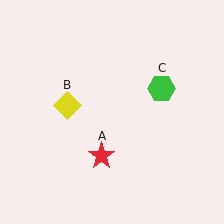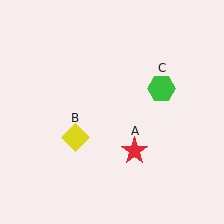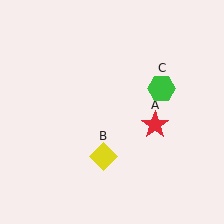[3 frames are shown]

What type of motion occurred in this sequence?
The red star (object A), yellow diamond (object B) rotated counterclockwise around the center of the scene.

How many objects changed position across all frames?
2 objects changed position: red star (object A), yellow diamond (object B).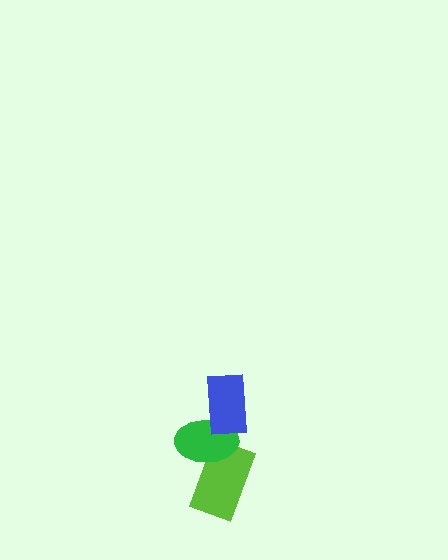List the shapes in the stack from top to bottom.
From top to bottom: the blue rectangle, the green ellipse, the lime rectangle.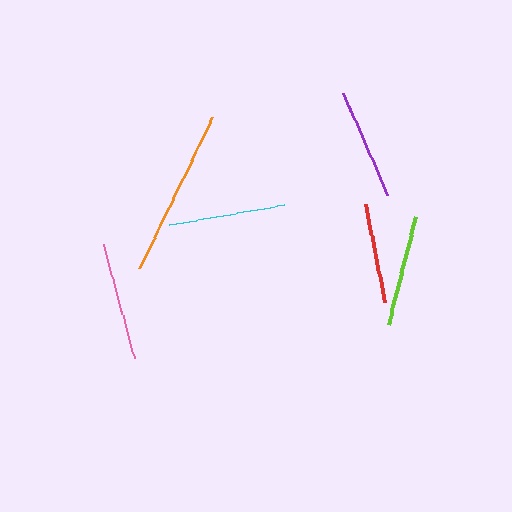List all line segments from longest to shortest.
From longest to shortest: orange, pink, cyan, lime, purple, red.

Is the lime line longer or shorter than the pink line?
The pink line is longer than the lime line.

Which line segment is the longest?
The orange line is the longest at approximately 167 pixels.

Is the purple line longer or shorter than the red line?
The purple line is longer than the red line.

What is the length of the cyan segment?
The cyan segment is approximately 117 pixels long.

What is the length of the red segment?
The red segment is approximately 100 pixels long.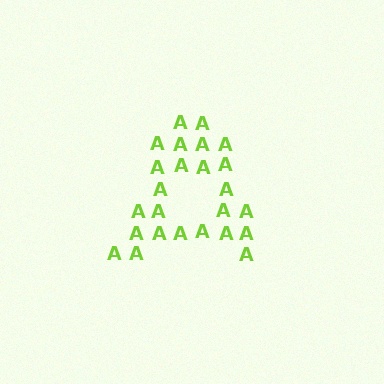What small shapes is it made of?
It is made of small letter A's.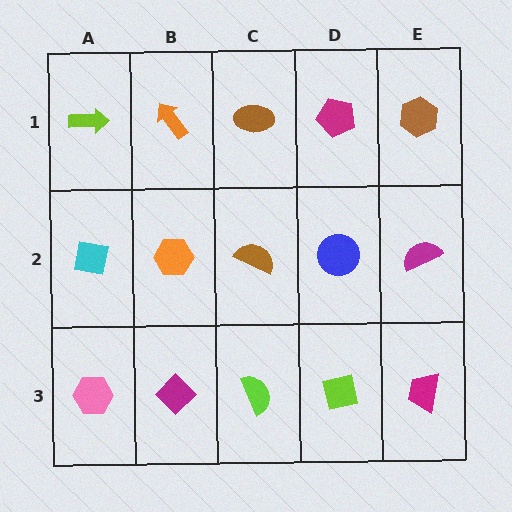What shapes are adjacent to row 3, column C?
A brown semicircle (row 2, column C), a magenta diamond (row 3, column B), a lime square (row 3, column D).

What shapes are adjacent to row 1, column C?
A brown semicircle (row 2, column C), an orange arrow (row 1, column B), a magenta pentagon (row 1, column D).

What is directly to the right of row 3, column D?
A magenta trapezoid.